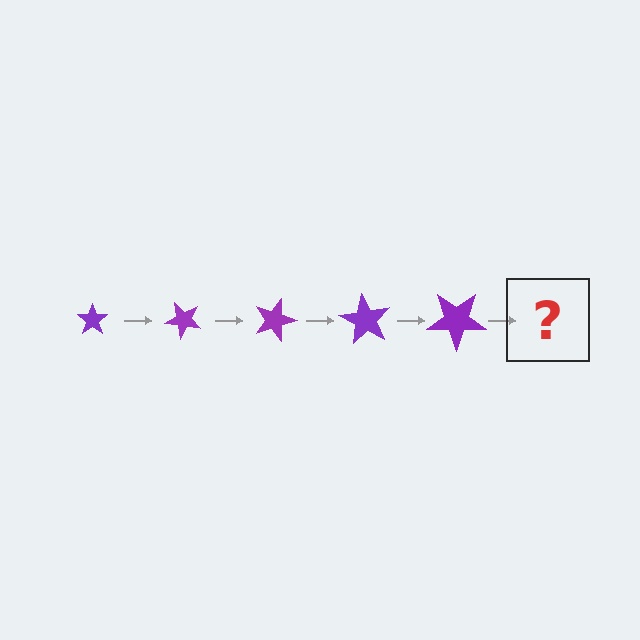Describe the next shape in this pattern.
It should be a star, larger than the previous one and rotated 225 degrees from the start.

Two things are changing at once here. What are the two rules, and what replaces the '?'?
The two rules are that the star grows larger each step and it rotates 45 degrees each step. The '?' should be a star, larger than the previous one and rotated 225 degrees from the start.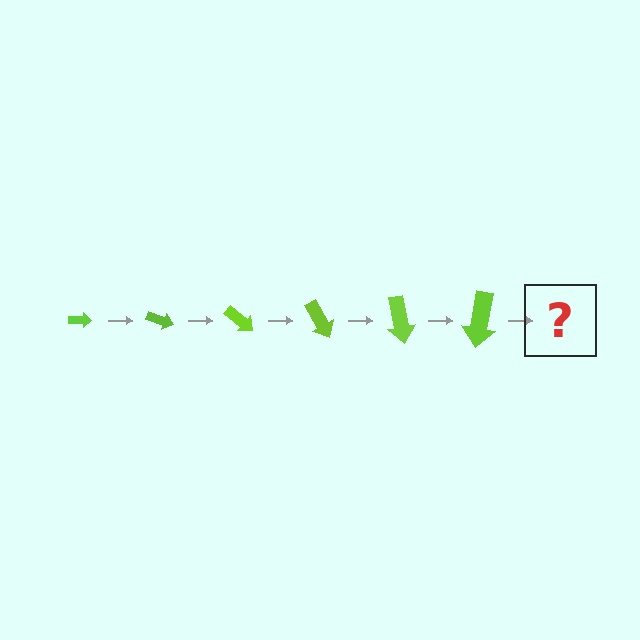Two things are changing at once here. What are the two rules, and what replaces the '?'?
The two rules are that the arrow grows larger each step and it rotates 20 degrees each step. The '?' should be an arrow, larger than the previous one and rotated 120 degrees from the start.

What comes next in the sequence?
The next element should be an arrow, larger than the previous one and rotated 120 degrees from the start.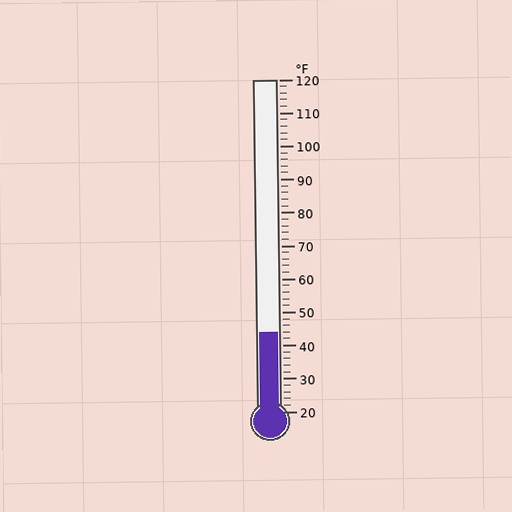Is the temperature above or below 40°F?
The temperature is above 40°F.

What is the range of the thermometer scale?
The thermometer scale ranges from 20°F to 120°F.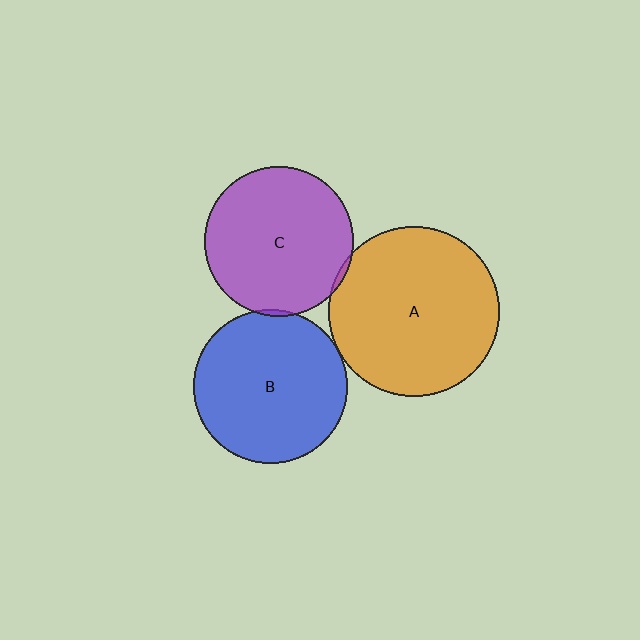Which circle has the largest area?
Circle A (orange).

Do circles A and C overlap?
Yes.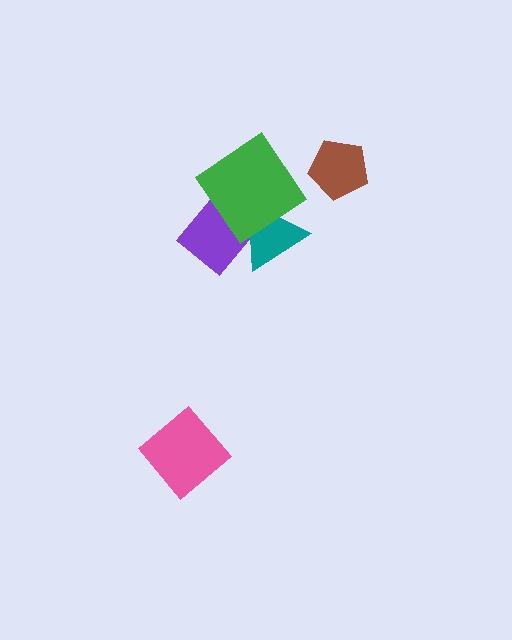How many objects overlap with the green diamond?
2 objects overlap with the green diamond.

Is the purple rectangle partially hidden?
Yes, it is partially covered by another shape.